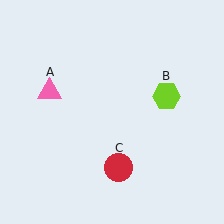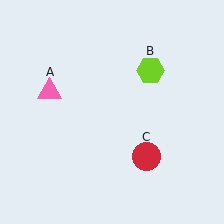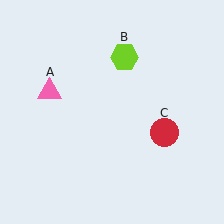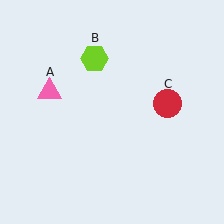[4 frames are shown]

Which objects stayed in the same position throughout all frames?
Pink triangle (object A) remained stationary.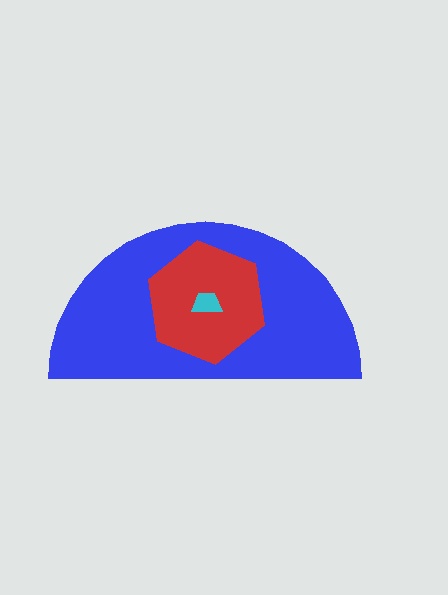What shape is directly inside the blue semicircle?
The red hexagon.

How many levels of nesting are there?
3.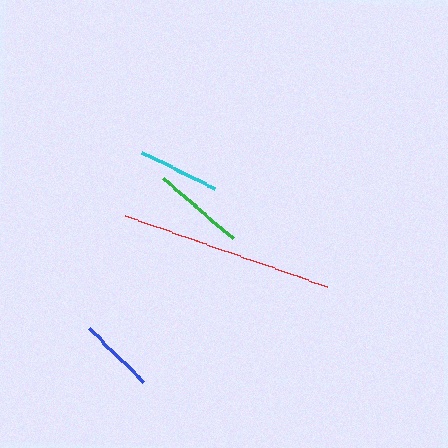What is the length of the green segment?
The green segment is approximately 91 pixels long.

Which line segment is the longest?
The red line is the longest at approximately 214 pixels.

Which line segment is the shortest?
The blue line is the shortest at approximately 76 pixels.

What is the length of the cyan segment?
The cyan segment is approximately 82 pixels long.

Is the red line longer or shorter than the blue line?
The red line is longer than the blue line.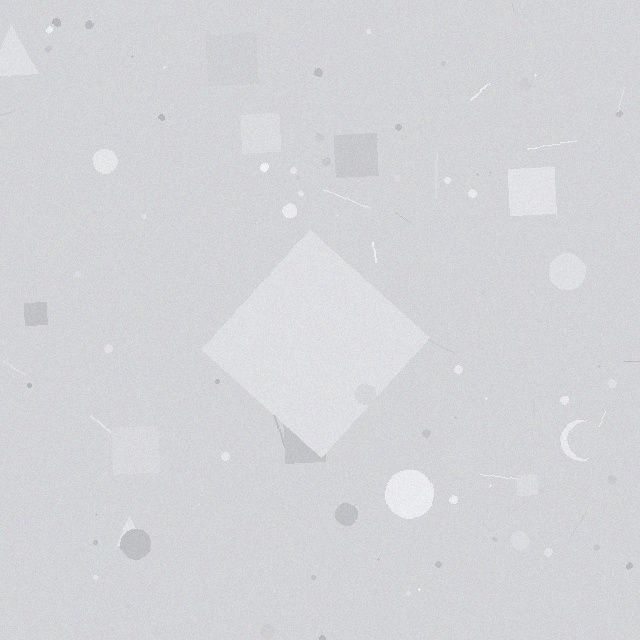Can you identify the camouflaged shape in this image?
The camouflaged shape is a diamond.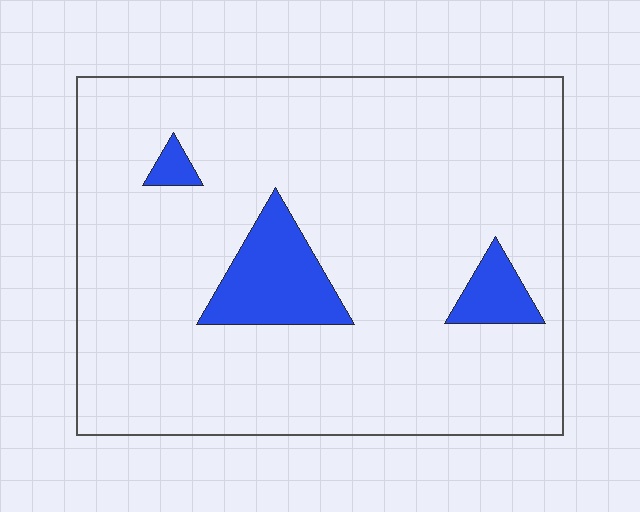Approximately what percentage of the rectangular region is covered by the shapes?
Approximately 10%.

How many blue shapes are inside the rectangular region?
3.